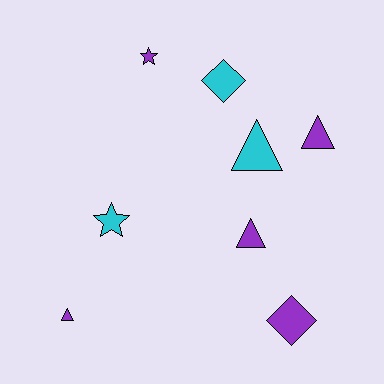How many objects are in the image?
There are 8 objects.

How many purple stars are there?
There is 1 purple star.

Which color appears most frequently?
Purple, with 5 objects.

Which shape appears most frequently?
Triangle, with 4 objects.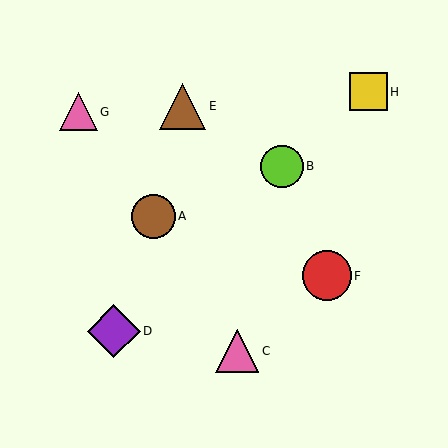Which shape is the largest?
The purple diamond (labeled D) is the largest.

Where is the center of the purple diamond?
The center of the purple diamond is at (114, 331).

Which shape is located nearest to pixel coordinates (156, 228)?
The brown circle (labeled A) at (153, 216) is nearest to that location.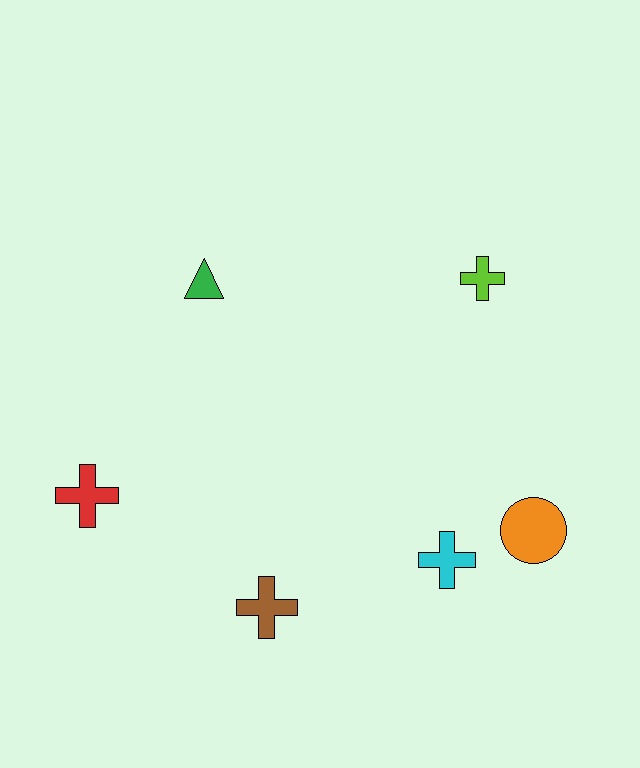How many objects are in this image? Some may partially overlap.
There are 6 objects.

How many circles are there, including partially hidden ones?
There is 1 circle.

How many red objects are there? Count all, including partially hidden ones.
There is 1 red object.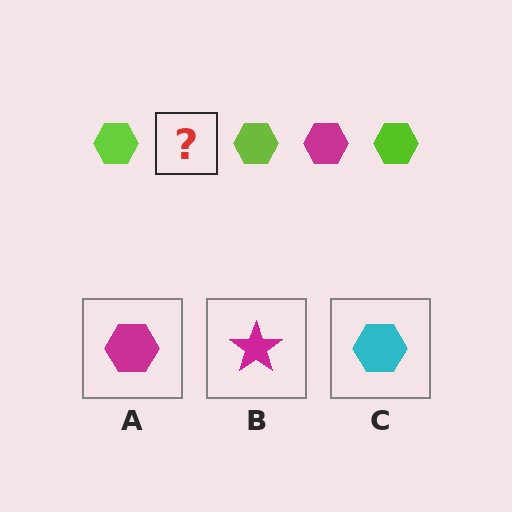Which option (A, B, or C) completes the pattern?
A.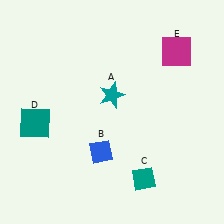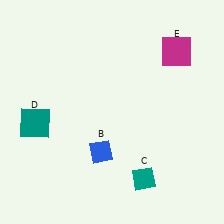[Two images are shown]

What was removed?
The teal star (A) was removed in Image 2.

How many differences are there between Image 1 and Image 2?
There is 1 difference between the two images.